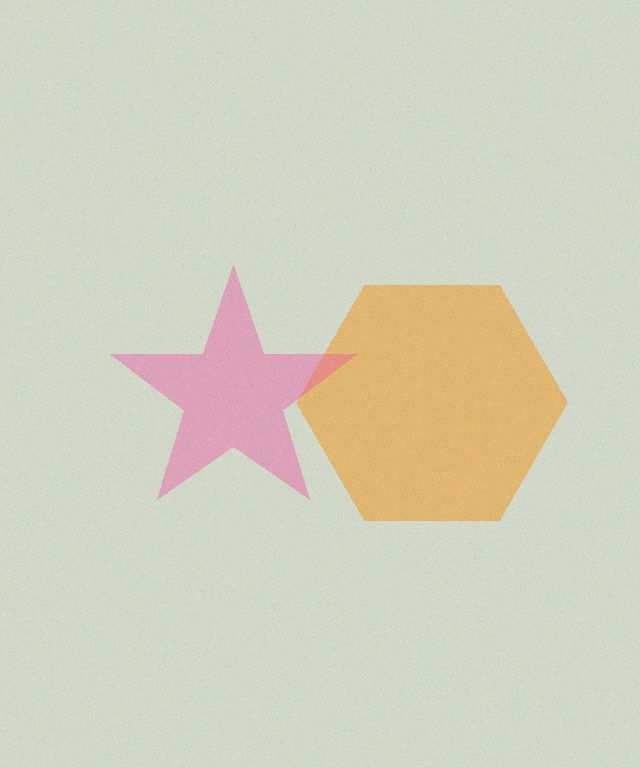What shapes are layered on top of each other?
The layered shapes are: an orange hexagon, a pink star.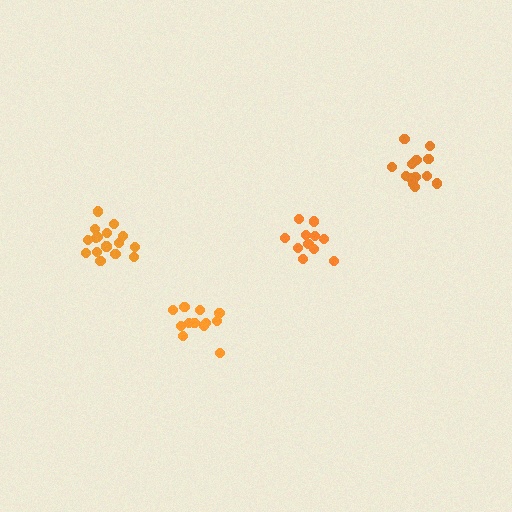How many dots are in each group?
Group 1: 16 dots, Group 2: 12 dots, Group 3: 14 dots, Group 4: 11 dots (53 total).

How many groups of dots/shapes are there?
There are 4 groups.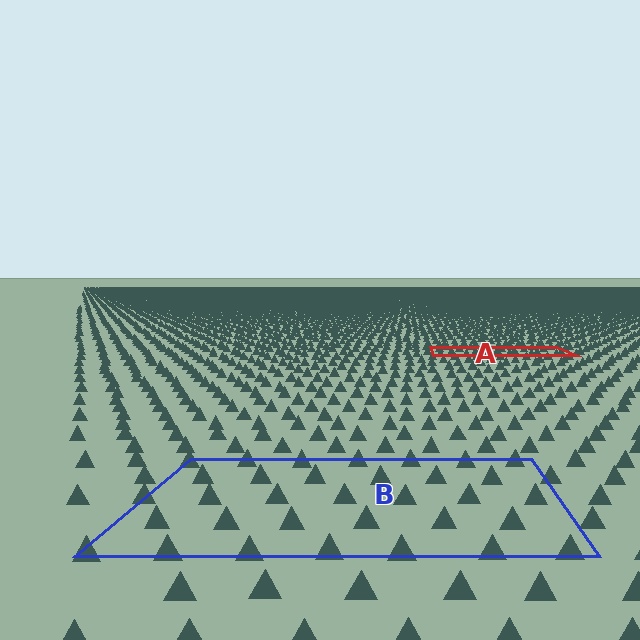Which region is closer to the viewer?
Region B is closer. The texture elements there are larger and more spread out.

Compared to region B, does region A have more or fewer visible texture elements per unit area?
Region A has more texture elements per unit area — they are packed more densely because it is farther away.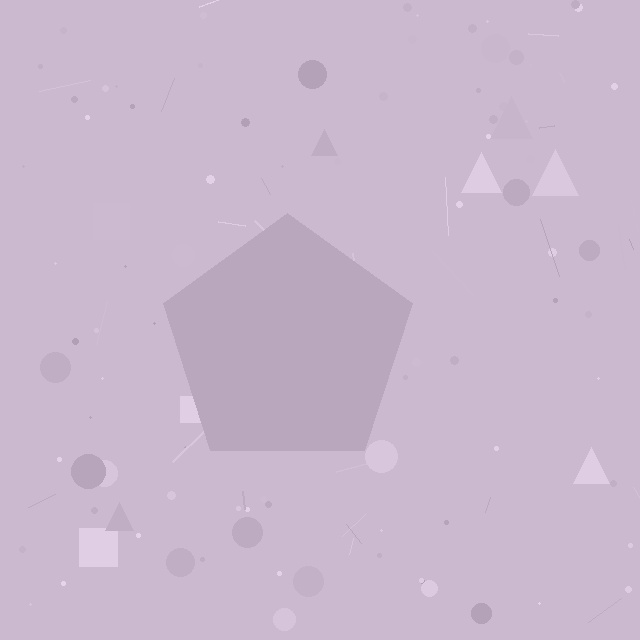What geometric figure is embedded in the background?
A pentagon is embedded in the background.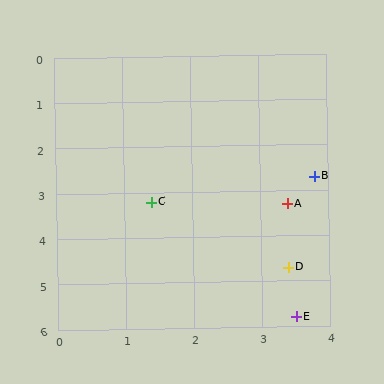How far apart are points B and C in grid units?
Points B and C are about 2.5 grid units apart.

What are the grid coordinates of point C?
Point C is at approximately (1.4, 3.2).